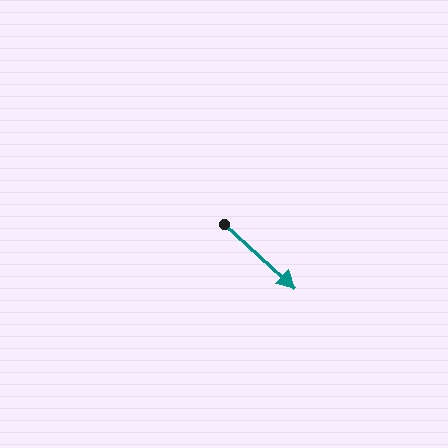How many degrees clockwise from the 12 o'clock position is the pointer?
Approximately 132 degrees.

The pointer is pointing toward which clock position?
Roughly 4 o'clock.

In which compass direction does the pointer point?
Southeast.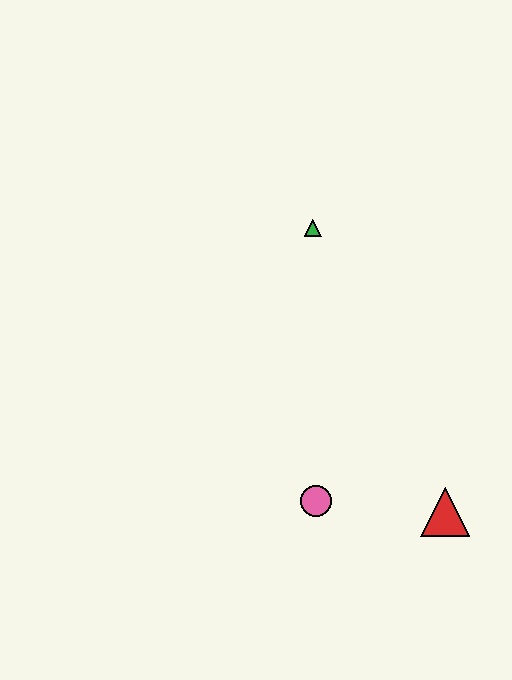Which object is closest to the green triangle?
The pink circle is closest to the green triangle.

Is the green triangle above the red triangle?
Yes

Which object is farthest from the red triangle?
The green triangle is farthest from the red triangle.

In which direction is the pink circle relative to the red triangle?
The pink circle is to the left of the red triangle.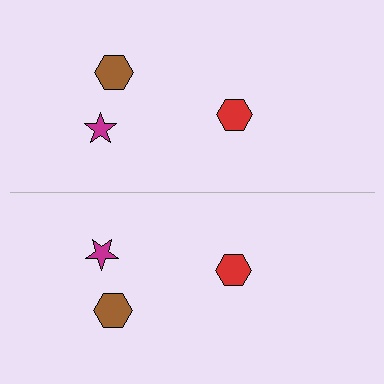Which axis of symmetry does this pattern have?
The pattern has a horizontal axis of symmetry running through the center of the image.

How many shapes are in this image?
There are 6 shapes in this image.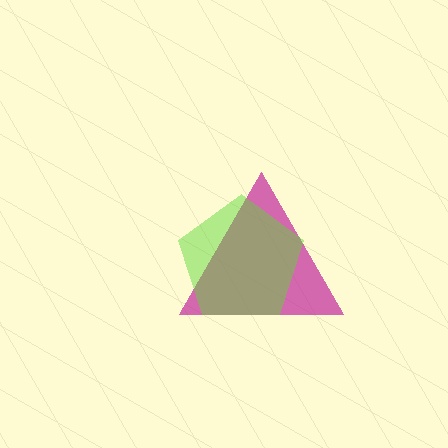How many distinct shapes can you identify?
There are 2 distinct shapes: a magenta triangle, a lime pentagon.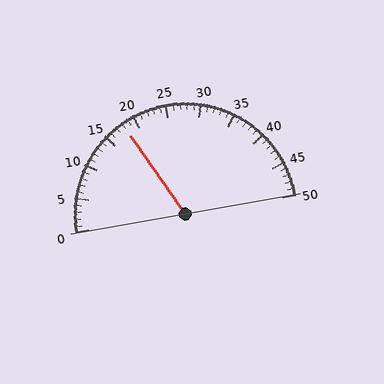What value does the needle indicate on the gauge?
The needle indicates approximately 18.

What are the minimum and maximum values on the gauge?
The gauge ranges from 0 to 50.